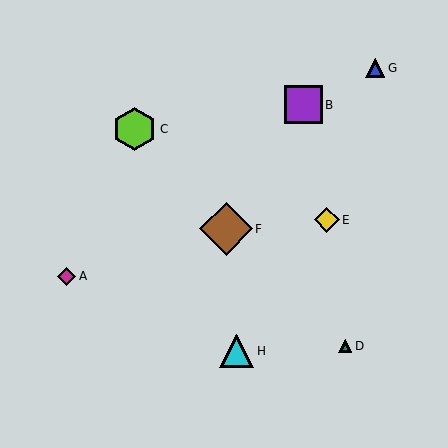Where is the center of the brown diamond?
The center of the brown diamond is at (226, 229).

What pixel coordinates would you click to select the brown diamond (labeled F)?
Click at (226, 229) to select the brown diamond F.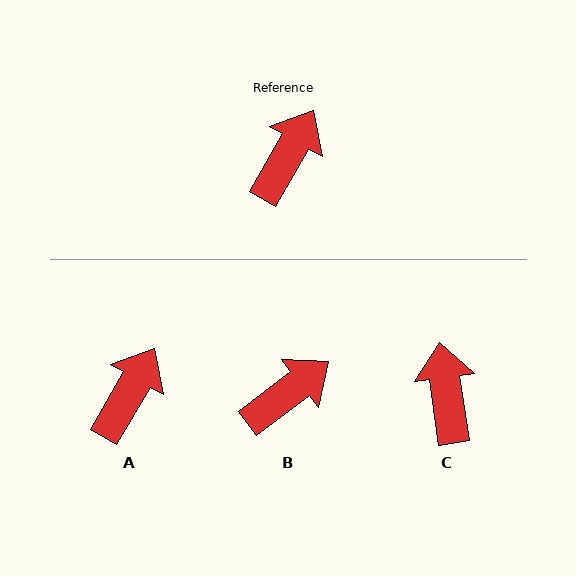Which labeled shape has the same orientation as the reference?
A.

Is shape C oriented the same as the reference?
No, it is off by about 38 degrees.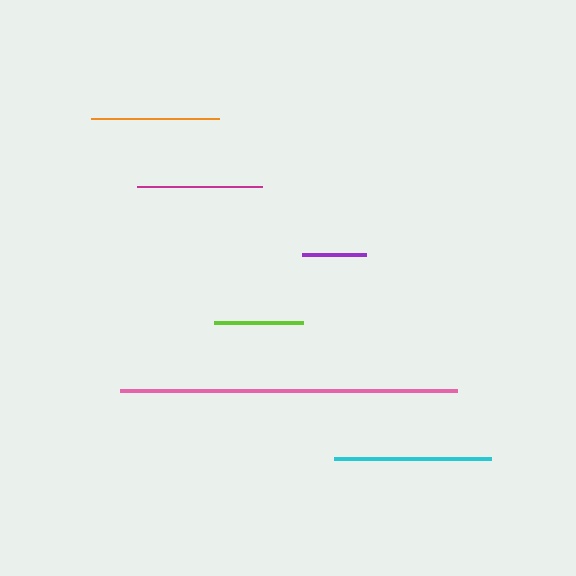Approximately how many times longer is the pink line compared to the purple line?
The pink line is approximately 5.3 times the length of the purple line.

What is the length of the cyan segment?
The cyan segment is approximately 157 pixels long.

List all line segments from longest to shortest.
From longest to shortest: pink, cyan, orange, magenta, lime, purple.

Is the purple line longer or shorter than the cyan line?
The cyan line is longer than the purple line.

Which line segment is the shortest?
The purple line is the shortest at approximately 64 pixels.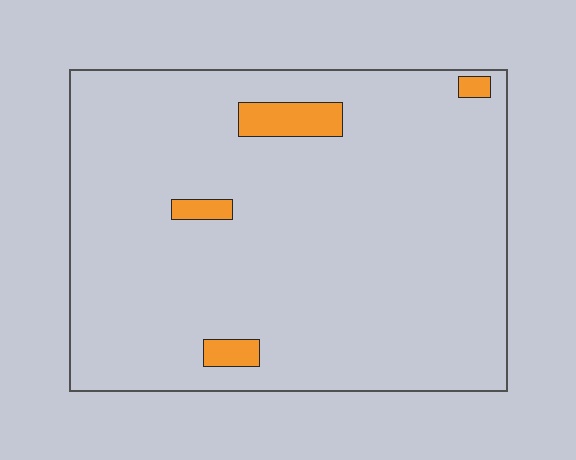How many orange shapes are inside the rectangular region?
4.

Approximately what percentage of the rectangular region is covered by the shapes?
Approximately 5%.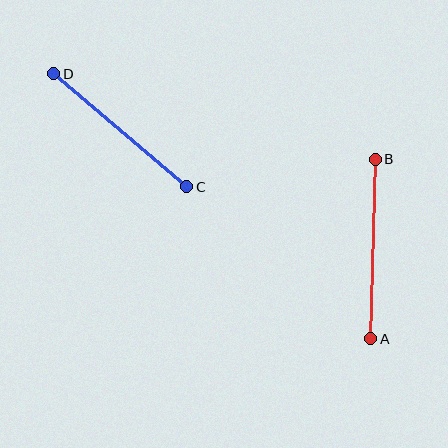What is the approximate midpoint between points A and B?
The midpoint is at approximately (373, 249) pixels.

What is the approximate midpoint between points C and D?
The midpoint is at approximately (120, 130) pixels.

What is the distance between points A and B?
The distance is approximately 180 pixels.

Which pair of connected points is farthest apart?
Points A and B are farthest apart.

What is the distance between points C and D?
The distance is approximately 174 pixels.